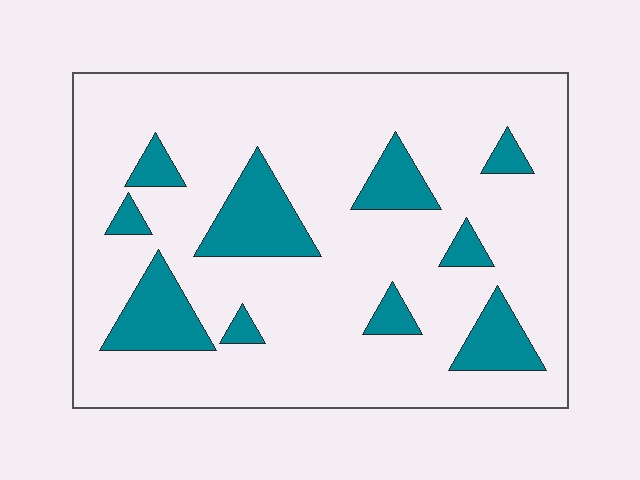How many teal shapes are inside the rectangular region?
10.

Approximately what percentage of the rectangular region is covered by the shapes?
Approximately 20%.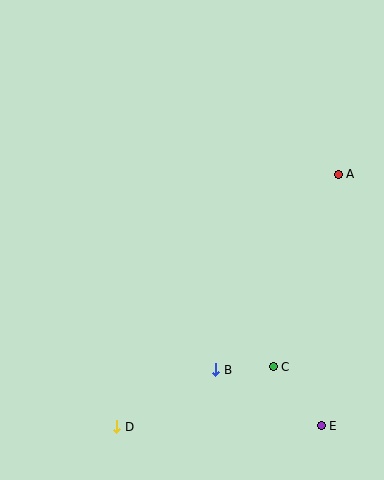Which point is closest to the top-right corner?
Point A is closest to the top-right corner.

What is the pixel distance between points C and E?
The distance between C and E is 76 pixels.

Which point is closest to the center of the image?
Point B at (216, 370) is closest to the center.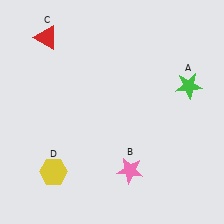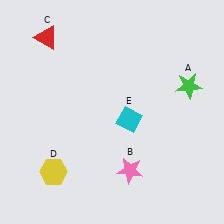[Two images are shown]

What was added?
A cyan diamond (E) was added in Image 2.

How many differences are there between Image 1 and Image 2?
There is 1 difference between the two images.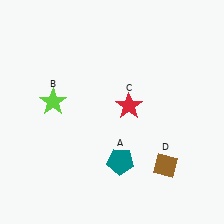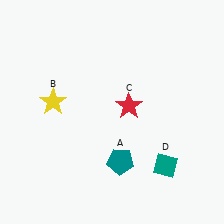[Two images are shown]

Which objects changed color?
B changed from lime to yellow. D changed from brown to teal.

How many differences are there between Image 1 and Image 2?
There are 2 differences between the two images.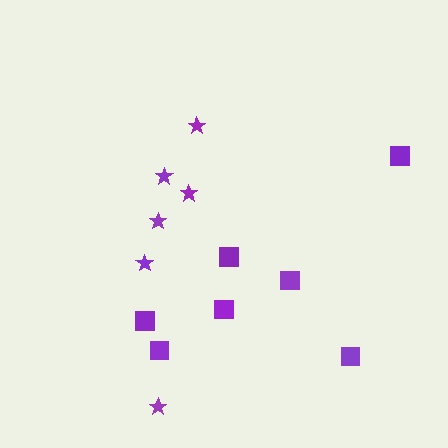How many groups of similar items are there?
There are 2 groups: one group of squares (7) and one group of stars (6).